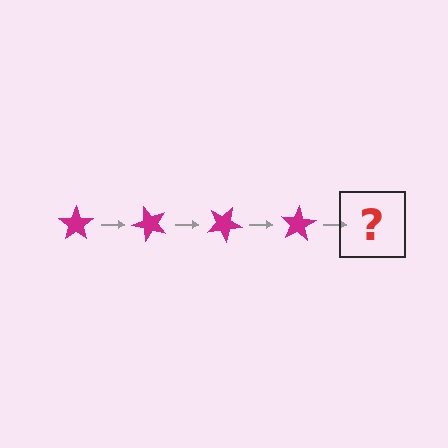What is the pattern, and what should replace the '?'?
The pattern is that the star rotates 50 degrees each step. The '?' should be a magenta star rotated 200 degrees.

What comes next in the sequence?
The next element should be a magenta star rotated 200 degrees.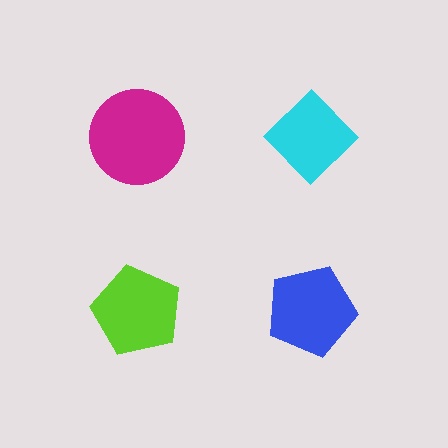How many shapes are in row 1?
2 shapes.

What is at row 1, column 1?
A magenta circle.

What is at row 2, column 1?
A lime pentagon.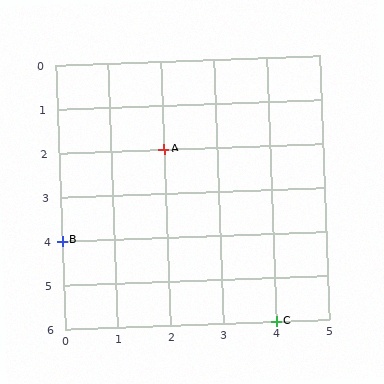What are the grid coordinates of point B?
Point B is at grid coordinates (0, 4).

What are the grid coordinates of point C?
Point C is at grid coordinates (4, 6).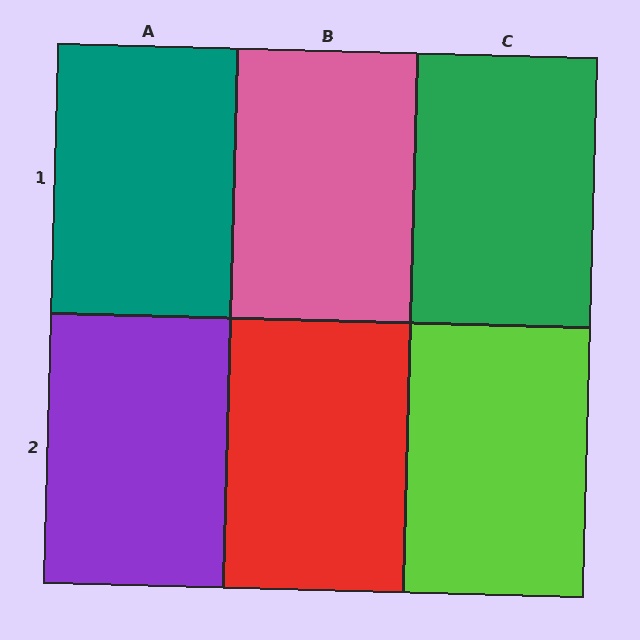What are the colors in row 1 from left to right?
Teal, pink, green.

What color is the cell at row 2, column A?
Purple.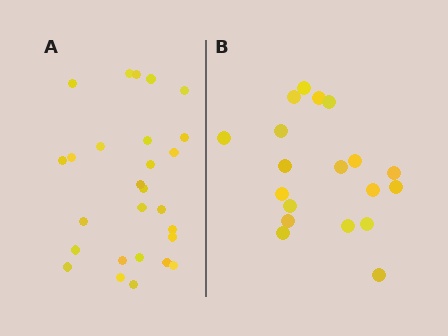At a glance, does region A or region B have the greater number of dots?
Region A (the left region) has more dots.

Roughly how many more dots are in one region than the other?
Region A has roughly 8 or so more dots than region B.